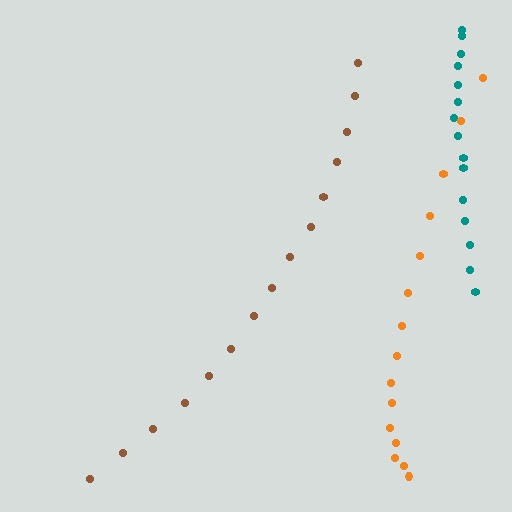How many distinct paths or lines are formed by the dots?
There are 3 distinct paths.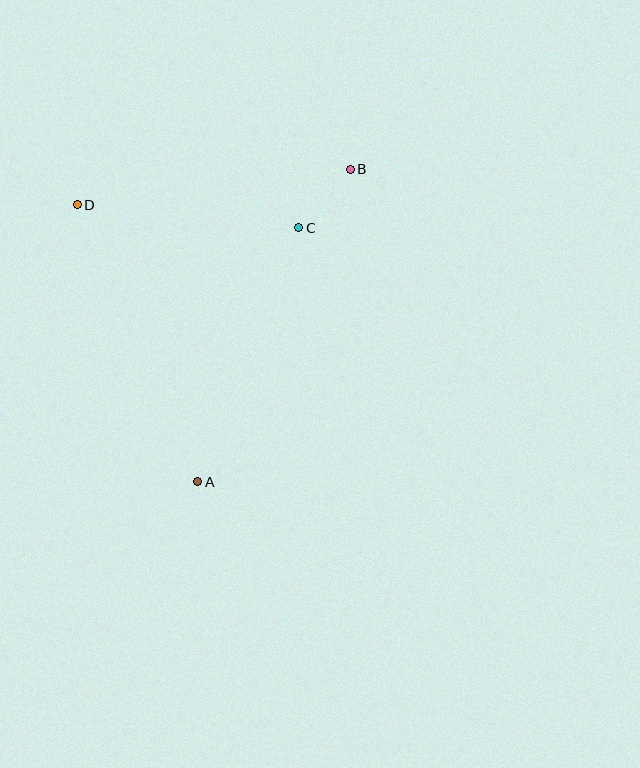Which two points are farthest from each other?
Points A and B are farthest from each other.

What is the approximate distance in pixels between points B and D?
The distance between B and D is approximately 275 pixels.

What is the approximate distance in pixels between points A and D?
The distance between A and D is approximately 302 pixels.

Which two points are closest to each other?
Points B and C are closest to each other.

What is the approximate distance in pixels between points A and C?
The distance between A and C is approximately 274 pixels.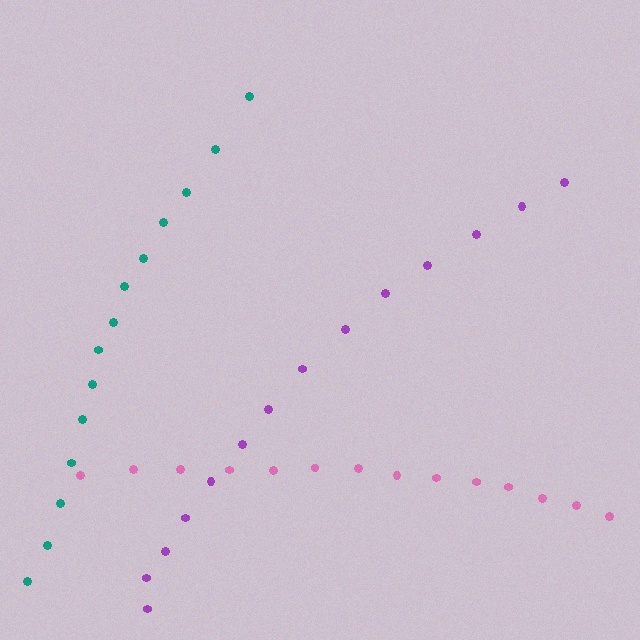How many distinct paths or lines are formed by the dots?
There are 3 distinct paths.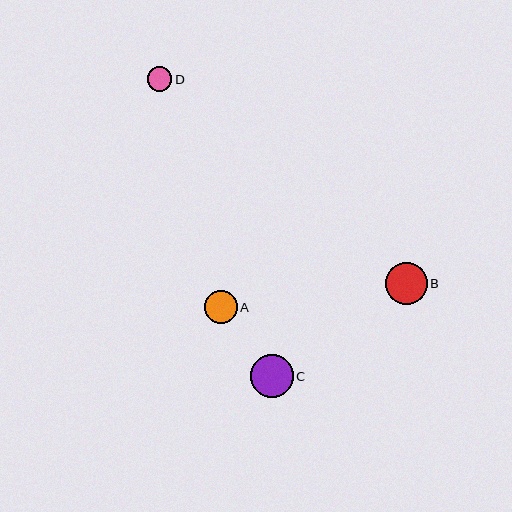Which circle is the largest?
Circle C is the largest with a size of approximately 43 pixels.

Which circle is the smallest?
Circle D is the smallest with a size of approximately 24 pixels.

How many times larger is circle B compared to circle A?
Circle B is approximately 1.3 times the size of circle A.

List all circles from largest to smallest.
From largest to smallest: C, B, A, D.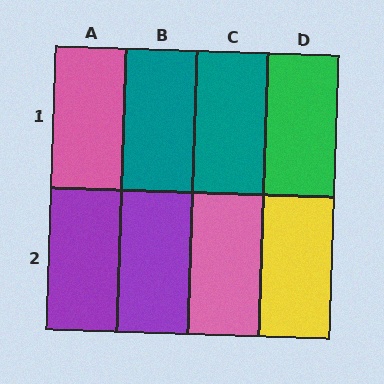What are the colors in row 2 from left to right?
Purple, purple, pink, yellow.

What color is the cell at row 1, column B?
Teal.